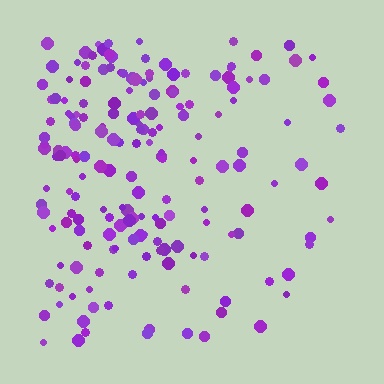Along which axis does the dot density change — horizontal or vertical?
Horizontal.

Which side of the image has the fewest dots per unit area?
The right.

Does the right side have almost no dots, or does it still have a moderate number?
Still a moderate number, just noticeably fewer than the left.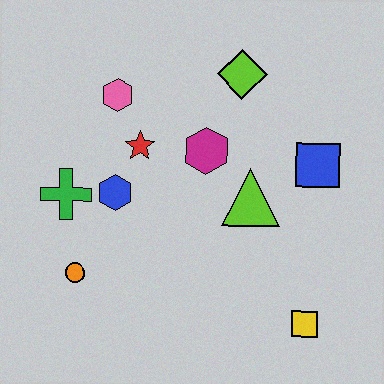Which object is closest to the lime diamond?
The magenta hexagon is closest to the lime diamond.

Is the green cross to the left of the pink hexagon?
Yes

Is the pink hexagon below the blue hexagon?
No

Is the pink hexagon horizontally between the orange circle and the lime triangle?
Yes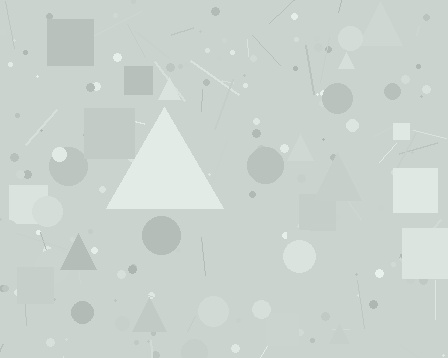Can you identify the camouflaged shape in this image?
The camouflaged shape is a triangle.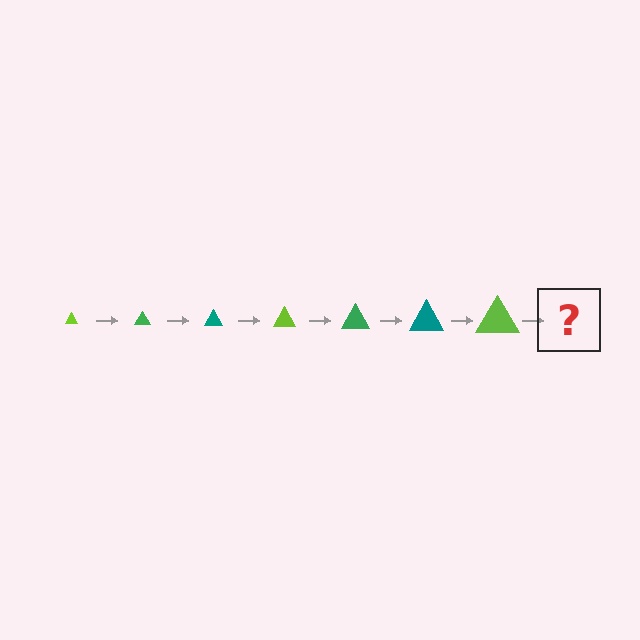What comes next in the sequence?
The next element should be a green triangle, larger than the previous one.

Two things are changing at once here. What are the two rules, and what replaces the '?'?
The two rules are that the triangle grows larger each step and the color cycles through lime, green, and teal. The '?' should be a green triangle, larger than the previous one.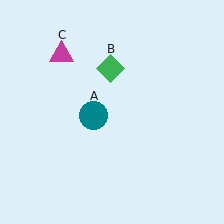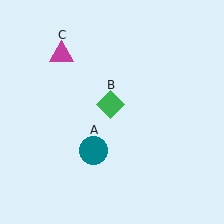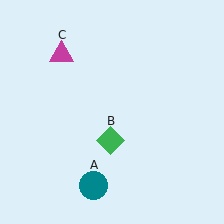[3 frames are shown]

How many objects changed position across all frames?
2 objects changed position: teal circle (object A), green diamond (object B).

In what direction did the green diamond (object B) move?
The green diamond (object B) moved down.